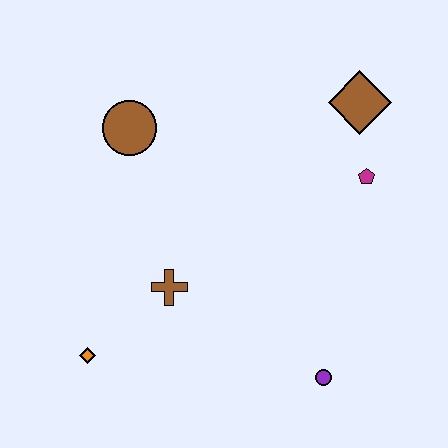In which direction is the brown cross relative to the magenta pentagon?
The brown cross is to the left of the magenta pentagon.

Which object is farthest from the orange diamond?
The brown diamond is farthest from the orange diamond.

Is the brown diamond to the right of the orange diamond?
Yes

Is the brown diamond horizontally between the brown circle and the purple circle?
No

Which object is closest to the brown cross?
The orange diamond is closest to the brown cross.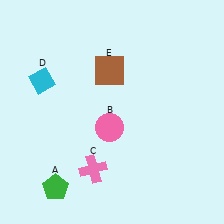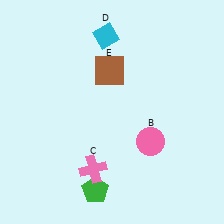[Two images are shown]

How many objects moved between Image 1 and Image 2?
3 objects moved between the two images.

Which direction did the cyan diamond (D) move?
The cyan diamond (D) moved right.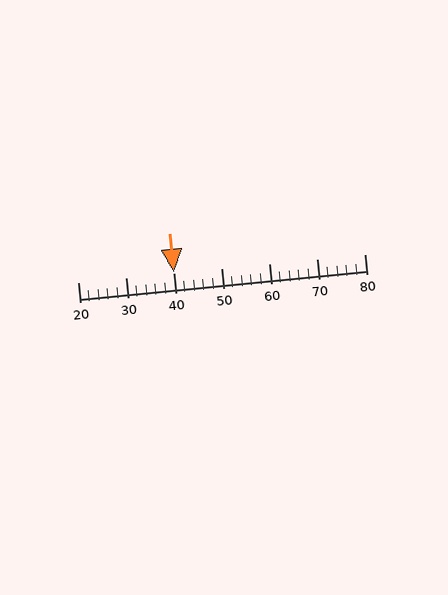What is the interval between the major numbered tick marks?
The major tick marks are spaced 10 units apart.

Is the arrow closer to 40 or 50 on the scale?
The arrow is closer to 40.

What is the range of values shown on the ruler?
The ruler shows values from 20 to 80.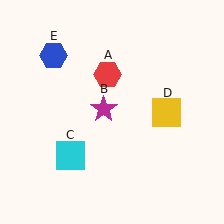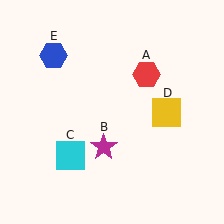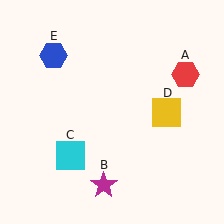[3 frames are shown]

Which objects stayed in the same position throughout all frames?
Cyan square (object C) and yellow square (object D) and blue hexagon (object E) remained stationary.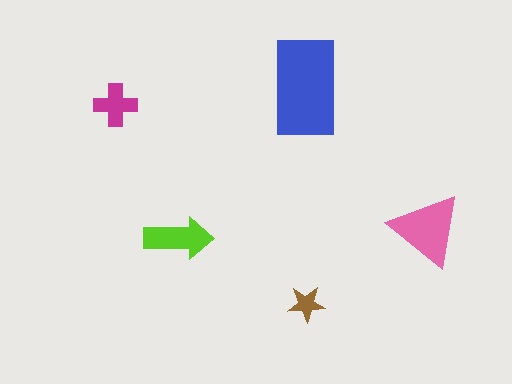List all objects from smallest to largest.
The brown star, the magenta cross, the lime arrow, the pink triangle, the blue rectangle.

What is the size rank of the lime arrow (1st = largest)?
3rd.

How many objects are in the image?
There are 5 objects in the image.